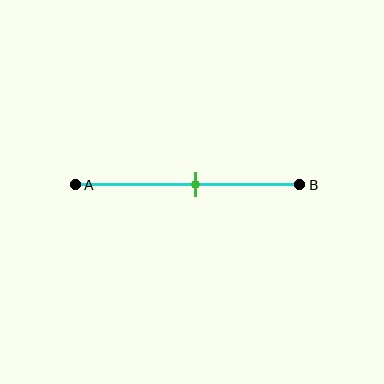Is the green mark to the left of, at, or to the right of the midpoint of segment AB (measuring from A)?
The green mark is to the right of the midpoint of segment AB.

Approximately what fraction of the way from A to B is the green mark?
The green mark is approximately 55% of the way from A to B.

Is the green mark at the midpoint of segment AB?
No, the mark is at about 55% from A, not at the 50% midpoint.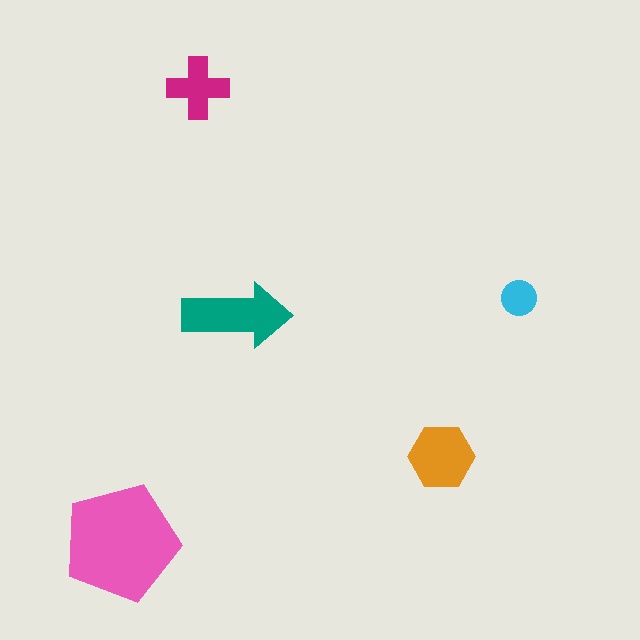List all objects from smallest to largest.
The cyan circle, the magenta cross, the orange hexagon, the teal arrow, the pink pentagon.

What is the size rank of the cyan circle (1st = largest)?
5th.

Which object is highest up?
The magenta cross is topmost.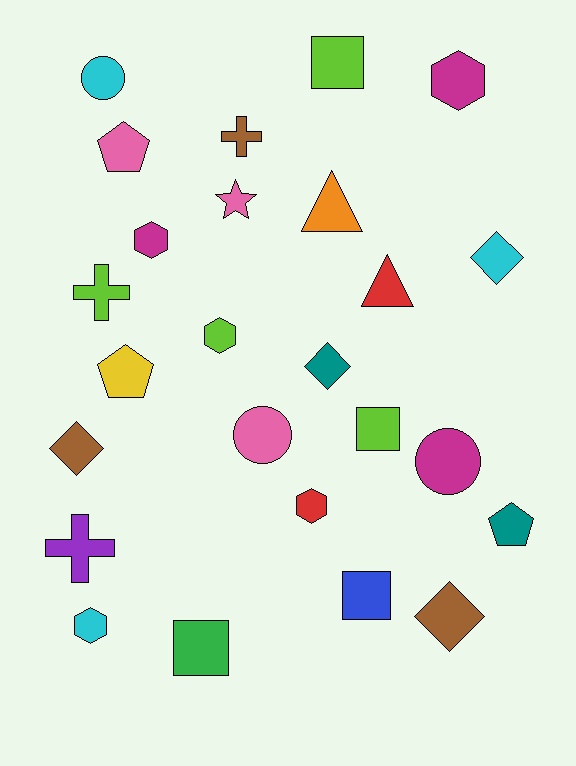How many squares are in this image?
There are 4 squares.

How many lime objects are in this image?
There are 4 lime objects.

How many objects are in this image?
There are 25 objects.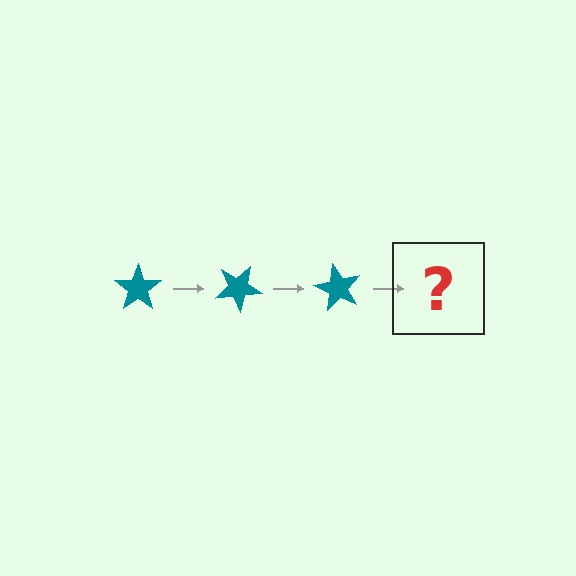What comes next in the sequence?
The next element should be a teal star rotated 90 degrees.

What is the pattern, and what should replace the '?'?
The pattern is that the star rotates 30 degrees each step. The '?' should be a teal star rotated 90 degrees.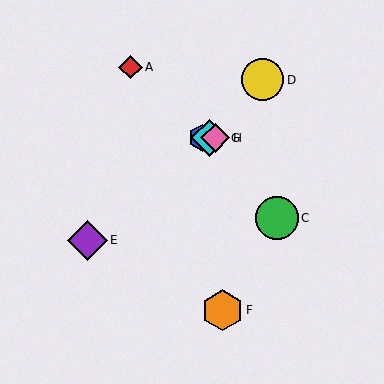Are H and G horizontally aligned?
Yes, both are at y≈138.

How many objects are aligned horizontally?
3 objects (B, G, H) are aligned horizontally.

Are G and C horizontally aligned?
No, G is at y≈138 and C is at y≈218.